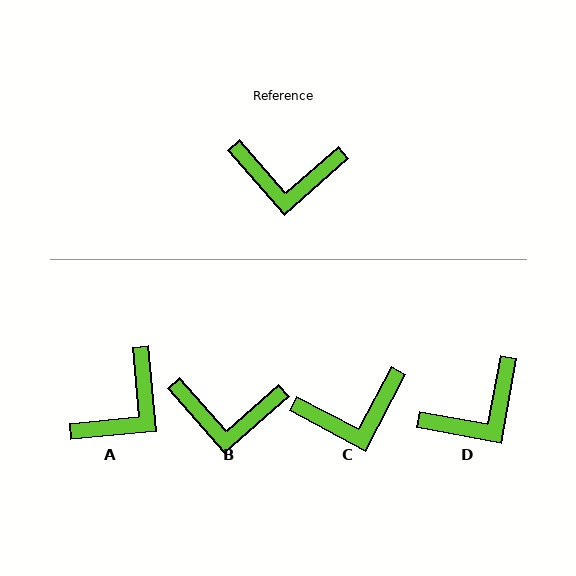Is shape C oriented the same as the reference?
No, it is off by about 21 degrees.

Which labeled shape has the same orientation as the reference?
B.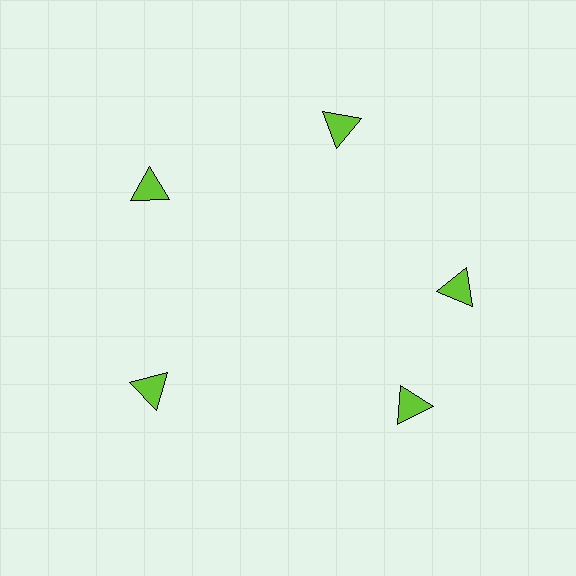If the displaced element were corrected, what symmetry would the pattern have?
It would have 5-fold rotational symmetry — the pattern would map onto itself every 72 degrees.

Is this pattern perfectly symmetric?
No. The 5 lime triangles are arranged in a ring, but one element near the 5 o'clock position is rotated out of alignment along the ring, breaking the 5-fold rotational symmetry.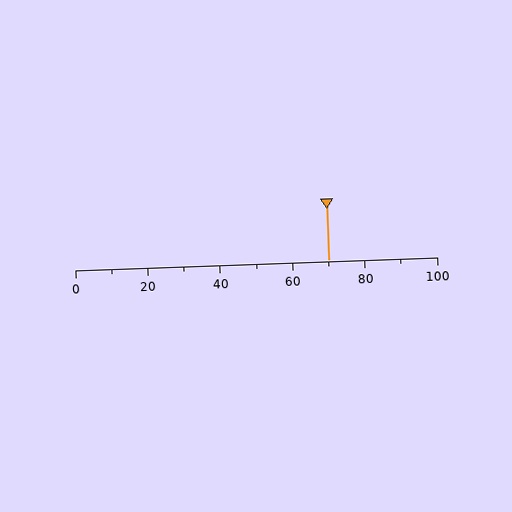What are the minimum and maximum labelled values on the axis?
The axis runs from 0 to 100.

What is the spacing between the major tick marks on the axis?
The major ticks are spaced 20 apart.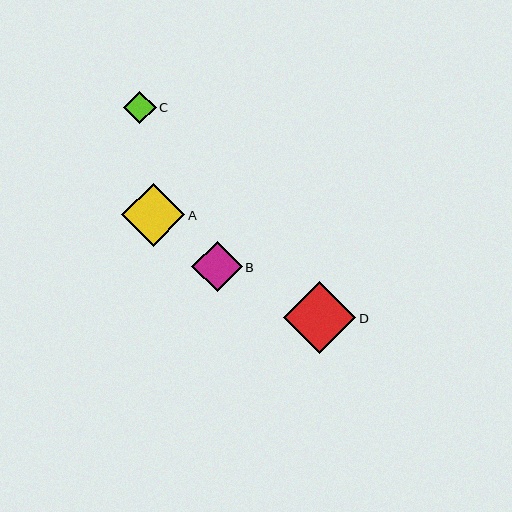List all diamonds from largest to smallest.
From largest to smallest: D, A, B, C.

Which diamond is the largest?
Diamond D is the largest with a size of approximately 72 pixels.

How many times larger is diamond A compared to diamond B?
Diamond A is approximately 1.2 times the size of diamond B.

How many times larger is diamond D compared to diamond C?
Diamond D is approximately 2.2 times the size of diamond C.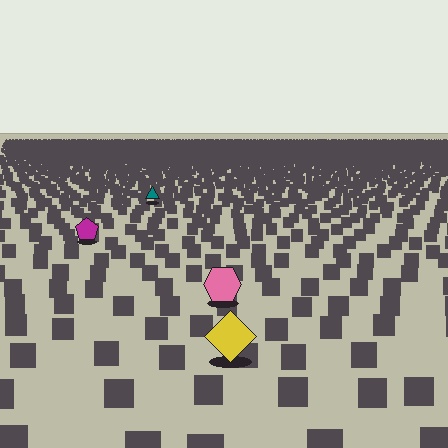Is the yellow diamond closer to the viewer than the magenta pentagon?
Yes. The yellow diamond is closer — you can tell from the texture gradient: the ground texture is coarser near it.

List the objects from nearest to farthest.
From nearest to farthest: the yellow diamond, the pink hexagon, the magenta pentagon, the teal triangle.